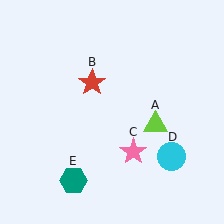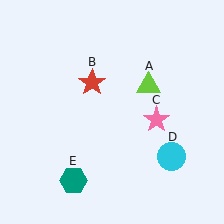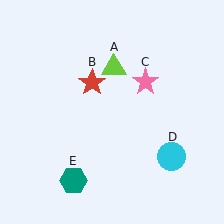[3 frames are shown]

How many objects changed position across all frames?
2 objects changed position: lime triangle (object A), pink star (object C).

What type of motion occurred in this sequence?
The lime triangle (object A), pink star (object C) rotated counterclockwise around the center of the scene.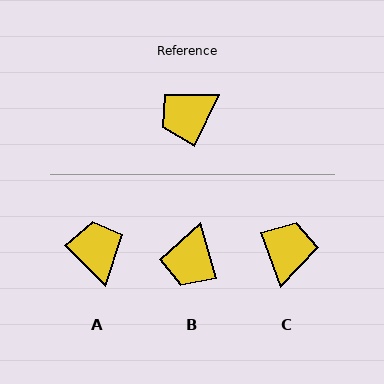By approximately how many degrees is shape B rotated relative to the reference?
Approximately 42 degrees counter-clockwise.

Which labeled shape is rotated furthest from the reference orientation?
C, about 134 degrees away.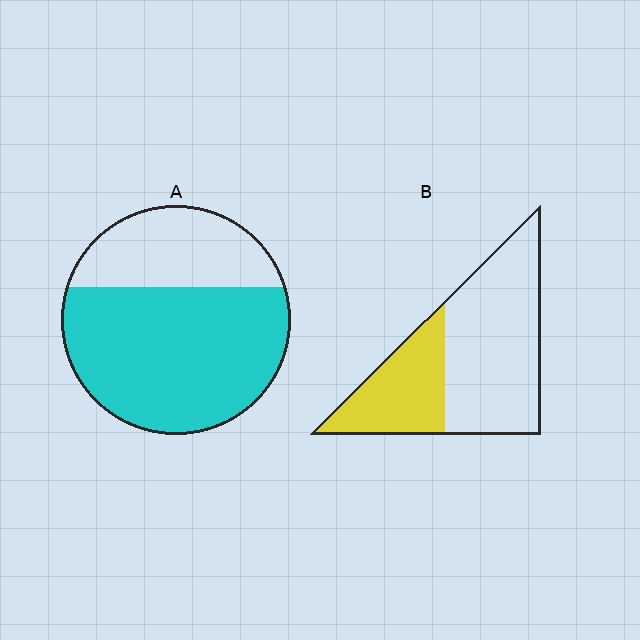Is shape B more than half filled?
No.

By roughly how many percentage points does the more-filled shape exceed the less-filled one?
By roughly 35 percentage points (A over B).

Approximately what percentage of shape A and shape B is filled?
A is approximately 70% and B is approximately 35%.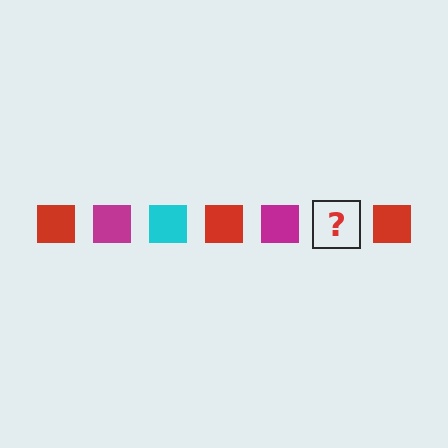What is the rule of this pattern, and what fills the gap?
The rule is that the pattern cycles through red, magenta, cyan squares. The gap should be filled with a cyan square.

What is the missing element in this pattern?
The missing element is a cyan square.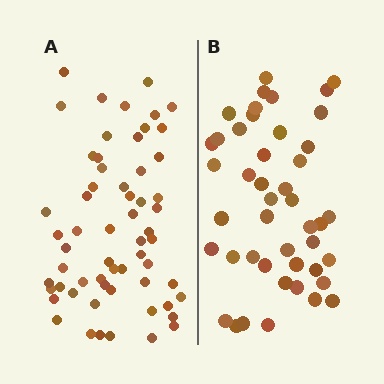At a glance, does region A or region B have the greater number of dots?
Region A (the left region) has more dots.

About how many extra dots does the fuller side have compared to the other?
Region A has approximately 15 more dots than region B.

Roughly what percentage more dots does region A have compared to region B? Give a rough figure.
About 35% more.